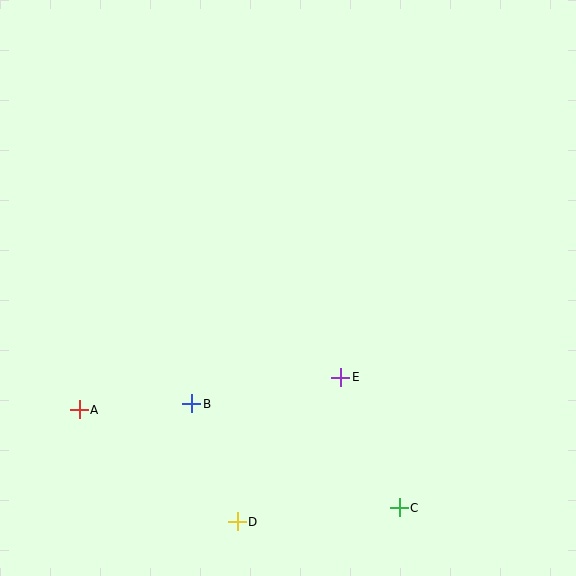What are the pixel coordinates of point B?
Point B is at (192, 404).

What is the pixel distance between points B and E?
The distance between B and E is 151 pixels.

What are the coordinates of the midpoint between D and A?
The midpoint between D and A is at (158, 466).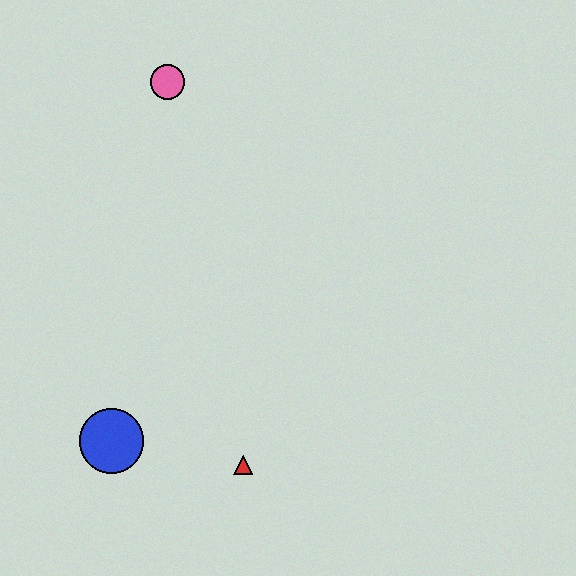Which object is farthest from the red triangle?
The pink circle is farthest from the red triangle.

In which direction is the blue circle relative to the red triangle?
The blue circle is to the left of the red triangle.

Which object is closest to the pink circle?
The blue circle is closest to the pink circle.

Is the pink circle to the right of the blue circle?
Yes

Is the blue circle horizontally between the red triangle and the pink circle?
No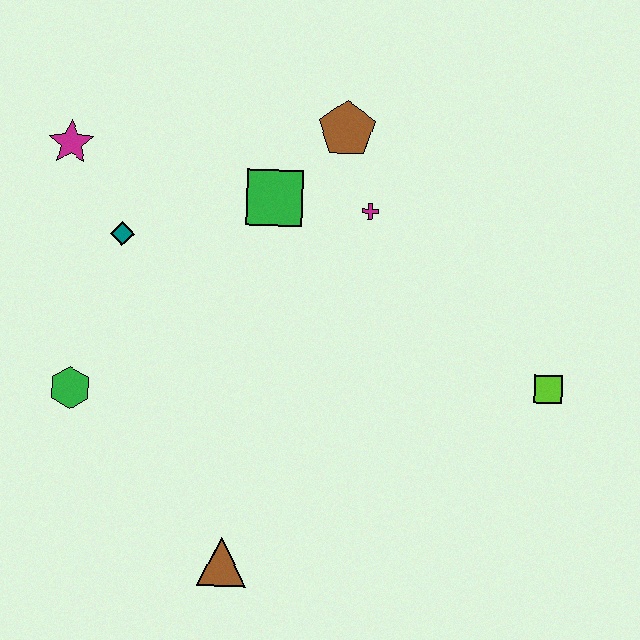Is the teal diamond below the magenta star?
Yes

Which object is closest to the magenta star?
The teal diamond is closest to the magenta star.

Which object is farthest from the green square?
The brown triangle is farthest from the green square.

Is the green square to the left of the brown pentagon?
Yes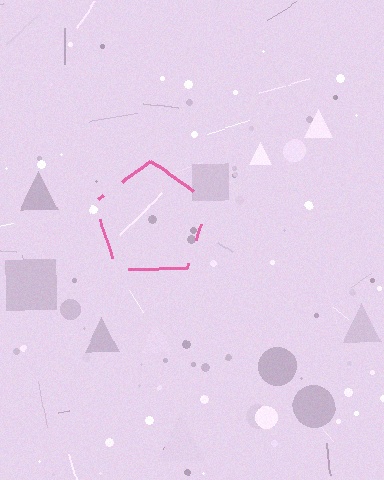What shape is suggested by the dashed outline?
The dashed outline suggests a pentagon.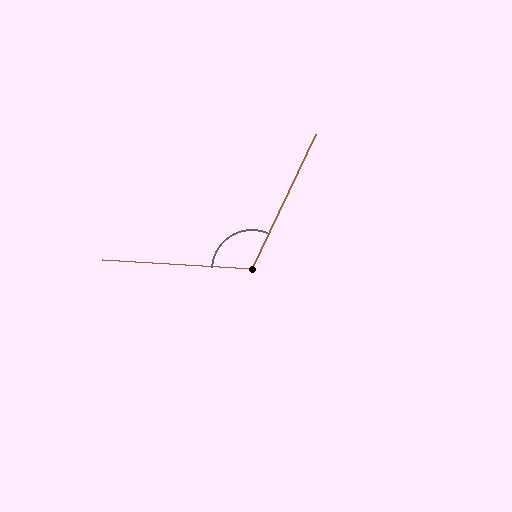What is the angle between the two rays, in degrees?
Approximately 112 degrees.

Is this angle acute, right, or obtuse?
It is obtuse.